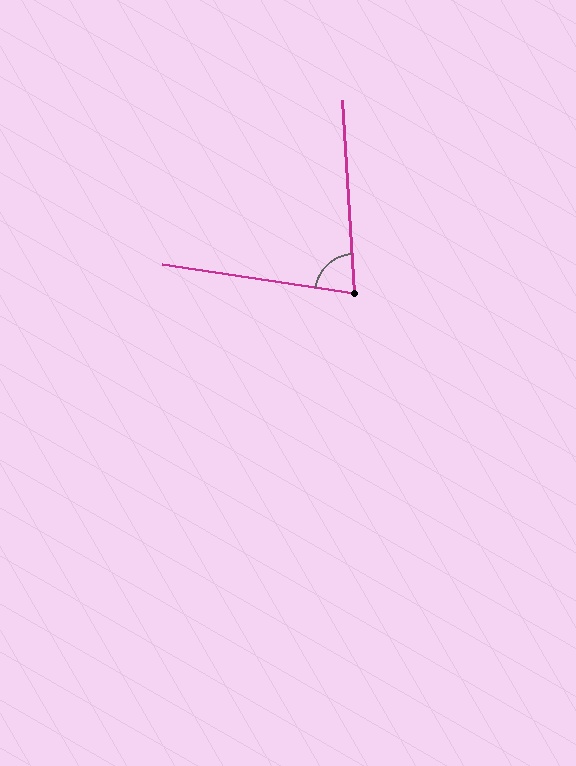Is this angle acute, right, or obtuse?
It is acute.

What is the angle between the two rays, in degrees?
Approximately 78 degrees.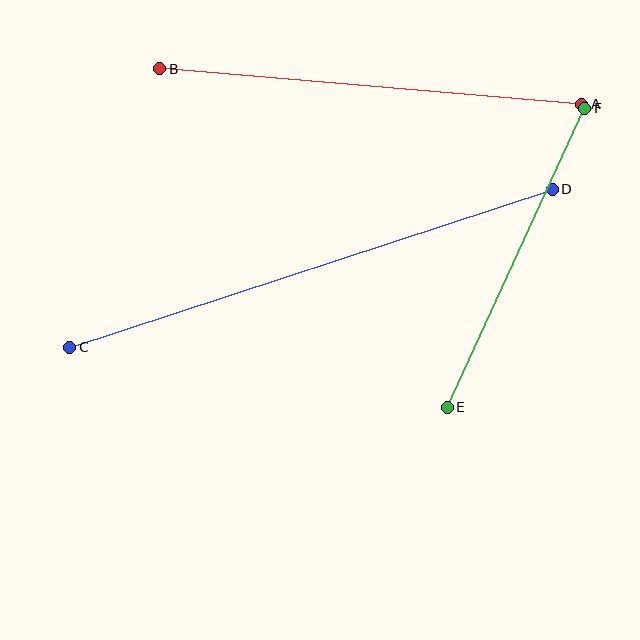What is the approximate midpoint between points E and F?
The midpoint is at approximately (516, 258) pixels.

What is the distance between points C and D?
The distance is approximately 508 pixels.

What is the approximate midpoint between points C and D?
The midpoint is at approximately (311, 268) pixels.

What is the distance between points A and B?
The distance is approximately 423 pixels.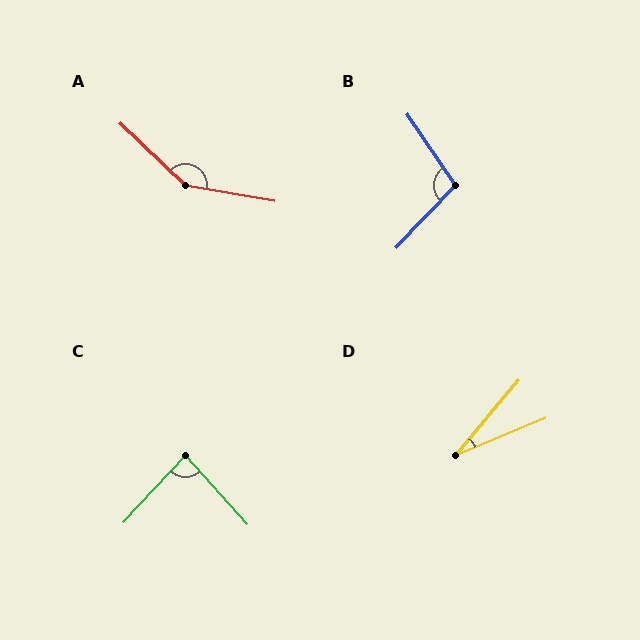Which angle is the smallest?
D, at approximately 28 degrees.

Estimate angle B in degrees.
Approximately 102 degrees.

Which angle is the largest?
A, at approximately 146 degrees.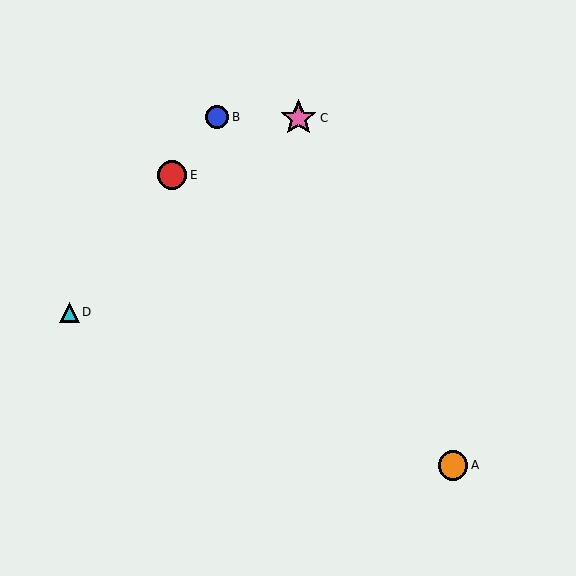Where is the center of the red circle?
The center of the red circle is at (172, 175).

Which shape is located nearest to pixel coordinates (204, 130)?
The blue circle (labeled B) at (217, 117) is nearest to that location.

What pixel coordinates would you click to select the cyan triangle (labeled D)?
Click at (69, 312) to select the cyan triangle D.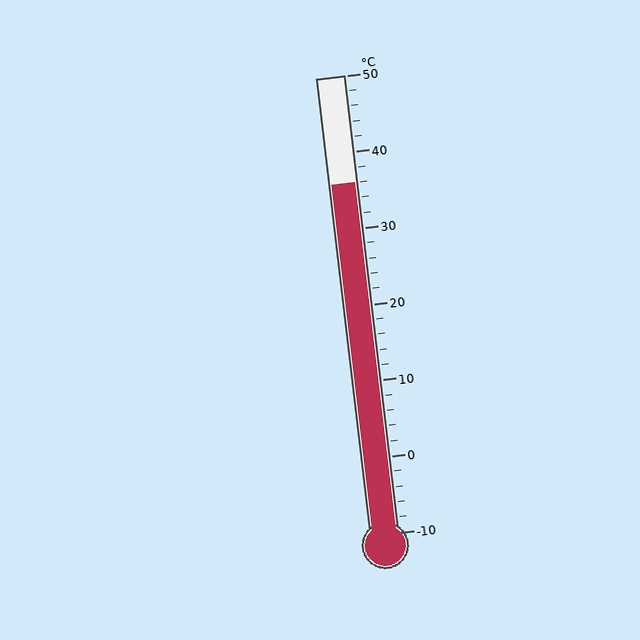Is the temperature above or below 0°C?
The temperature is above 0°C.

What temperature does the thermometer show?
The thermometer shows approximately 36°C.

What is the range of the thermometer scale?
The thermometer scale ranges from -10°C to 50°C.